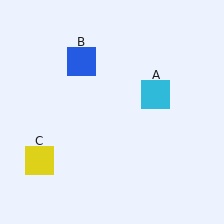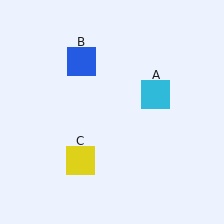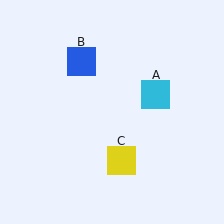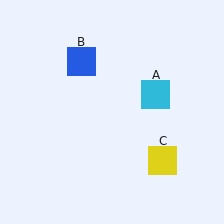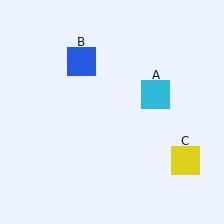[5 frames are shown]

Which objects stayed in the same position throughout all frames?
Cyan square (object A) and blue square (object B) remained stationary.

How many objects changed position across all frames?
1 object changed position: yellow square (object C).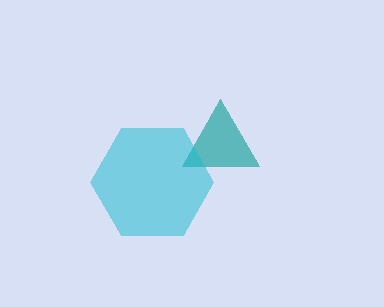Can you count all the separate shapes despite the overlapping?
Yes, there are 2 separate shapes.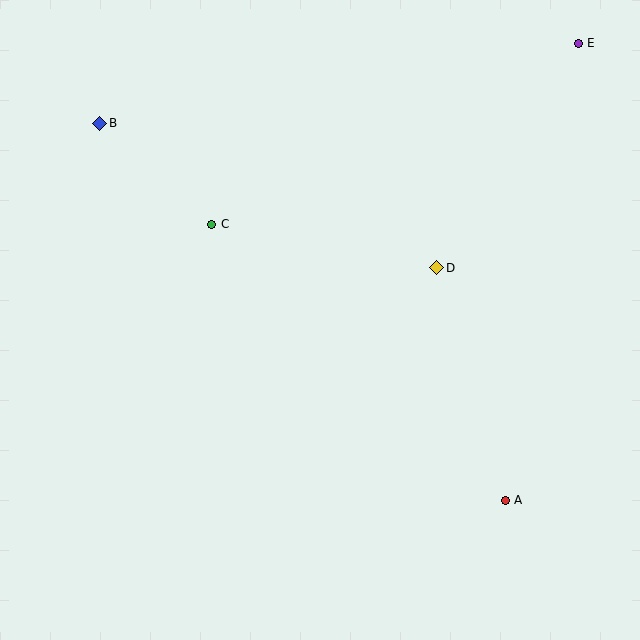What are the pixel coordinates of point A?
Point A is at (505, 500).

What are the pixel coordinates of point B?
Point B is at (100, 123).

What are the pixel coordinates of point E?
Point E is at (578, 43).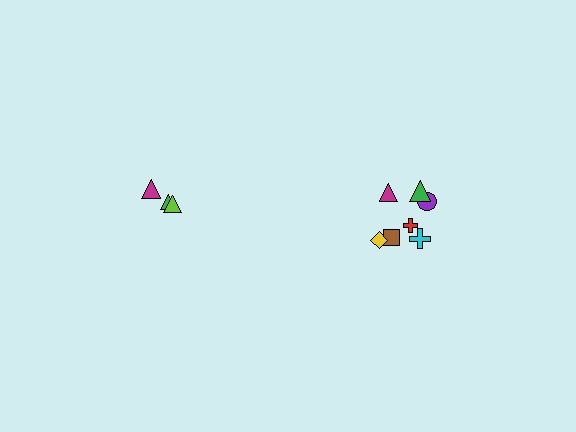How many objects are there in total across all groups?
There are 10 objects.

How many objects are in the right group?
There are 7 objects.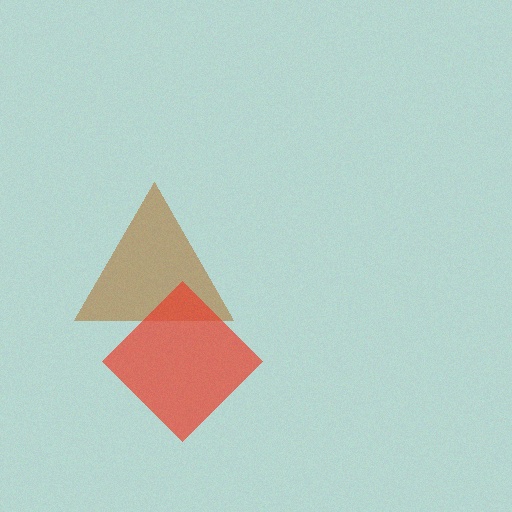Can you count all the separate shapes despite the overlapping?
Yes, there are 2 separate shapes.